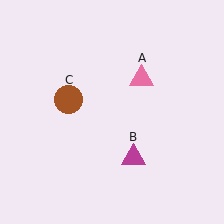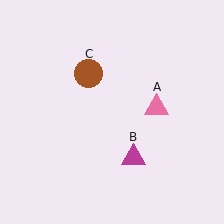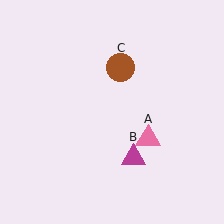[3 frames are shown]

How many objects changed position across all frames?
2 objects changed position: pink triangle (object A), brown circle (object C).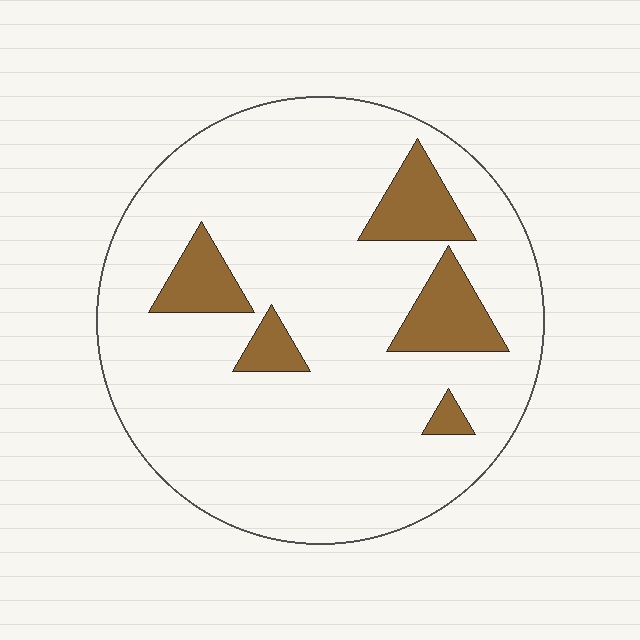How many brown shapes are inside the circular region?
5.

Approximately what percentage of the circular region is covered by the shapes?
Approximately 15%.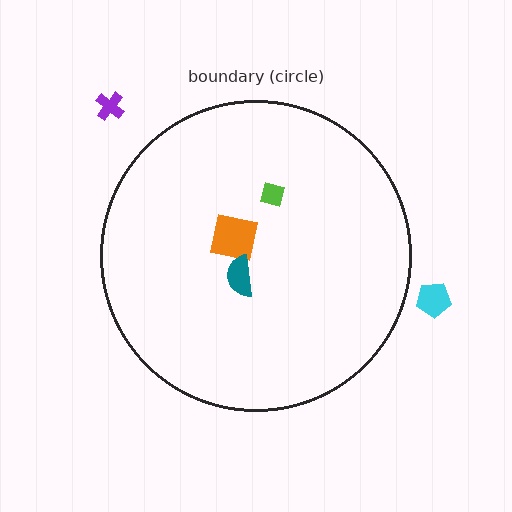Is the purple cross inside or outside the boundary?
Outside.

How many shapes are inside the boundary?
3 inside, 2 outside.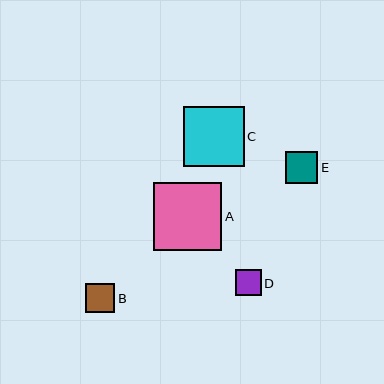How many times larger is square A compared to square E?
Square A is approximately 2.2 times the size of square E.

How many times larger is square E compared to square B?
Square E is approximately 1.1 times the size of square B.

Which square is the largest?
Square A is the largest with a size of approximately 68 pixels.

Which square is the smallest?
Square D is the smallest with a size of approximately 25 pixels.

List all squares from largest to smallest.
From largest to smallest: A, C, E, B, D.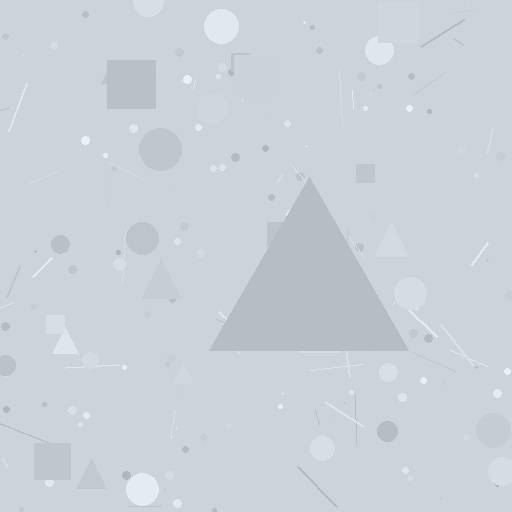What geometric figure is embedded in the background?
A triangle is embedded in the background.